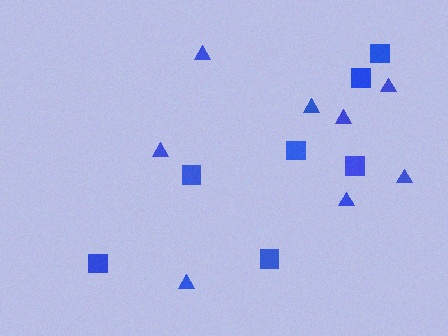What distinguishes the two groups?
There are 2 groups: one group of squares (7) and one group of triangles (8).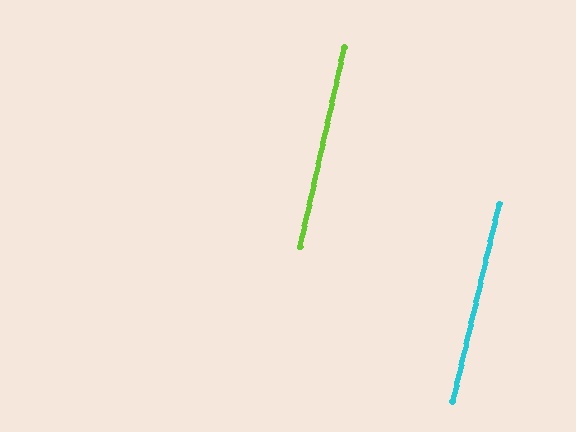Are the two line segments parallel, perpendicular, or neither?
Parallel — their directions differ by only 0.7°.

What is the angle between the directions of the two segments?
Approximately 1 degree.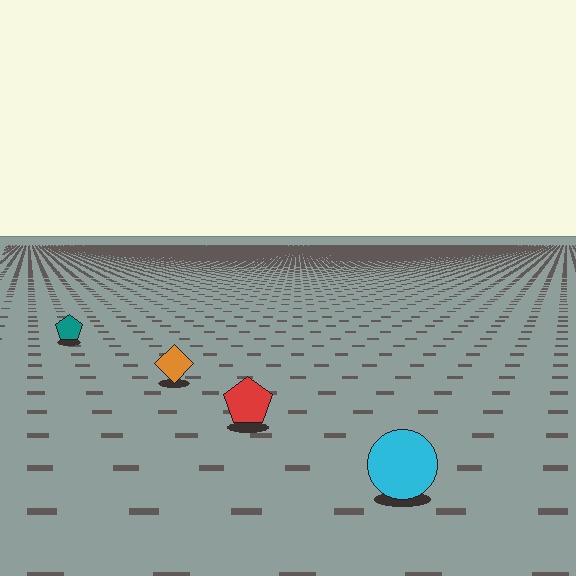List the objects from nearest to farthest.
From nearest to farthest: the cyan circle, the red pentagon, the orange diamond, the teal pentagon.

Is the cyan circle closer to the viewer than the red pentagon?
Yes. The cyan circle is closer — you can tell from the texture gradient: the ground texture is coarser near it.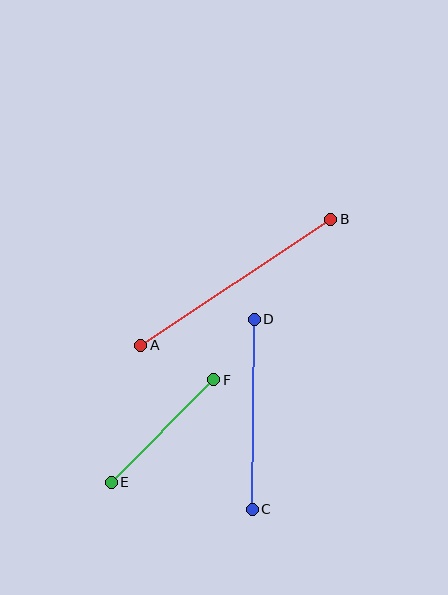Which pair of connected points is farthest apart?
Points A and B are farthest apart.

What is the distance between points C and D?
The distance is approximately 190 pixels.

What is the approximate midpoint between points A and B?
The midpoint is at approximately (236, 282) pixels.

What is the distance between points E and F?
The distance is approximately 145 pixels.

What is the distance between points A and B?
The distance is approximately 228 pixels.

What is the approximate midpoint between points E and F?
The midpoint is at approximately (163, 431) pixels.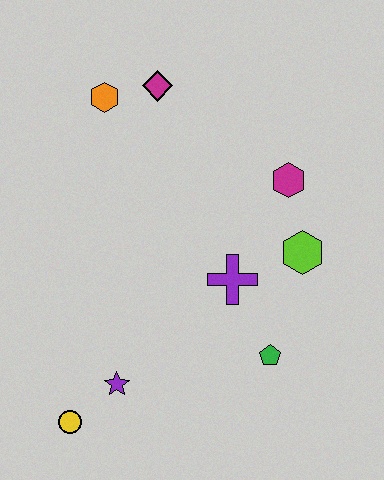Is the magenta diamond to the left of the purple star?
No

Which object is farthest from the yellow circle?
The magenta diamond is farthest from the yellow circle.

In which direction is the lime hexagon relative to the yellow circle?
The lime hexagon is to the right of the yellow circle.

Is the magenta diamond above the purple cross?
Yes